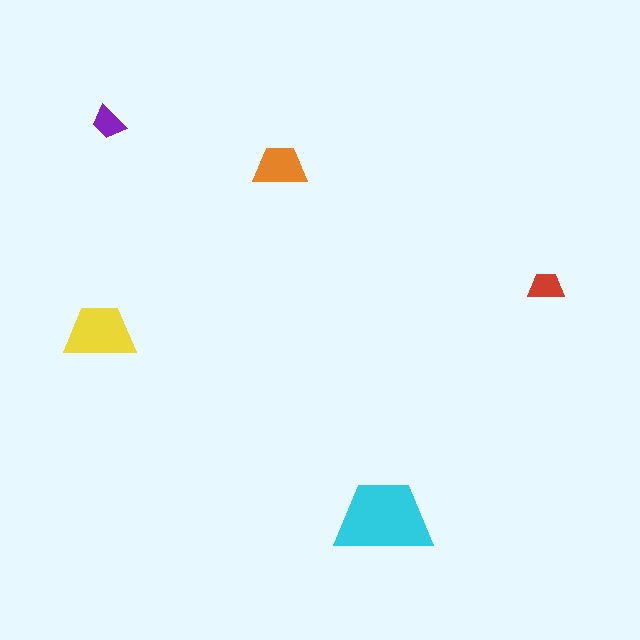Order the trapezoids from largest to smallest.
the cyan one, the yellow one, the orange one, the red one, the purple one.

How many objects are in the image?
There are 5 objects in the image.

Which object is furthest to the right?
The red trapezoid is rightmost.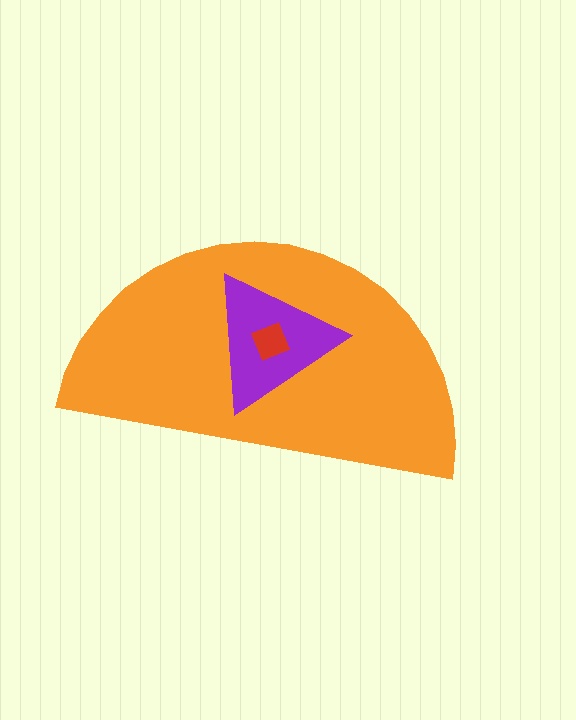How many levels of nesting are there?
3.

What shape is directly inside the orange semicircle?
The purple triangle.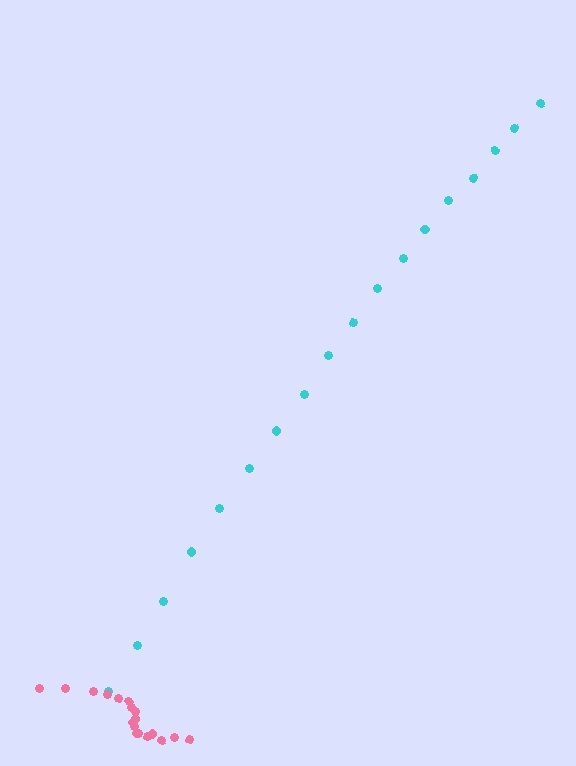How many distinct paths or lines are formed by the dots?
There are 2 distinct paths.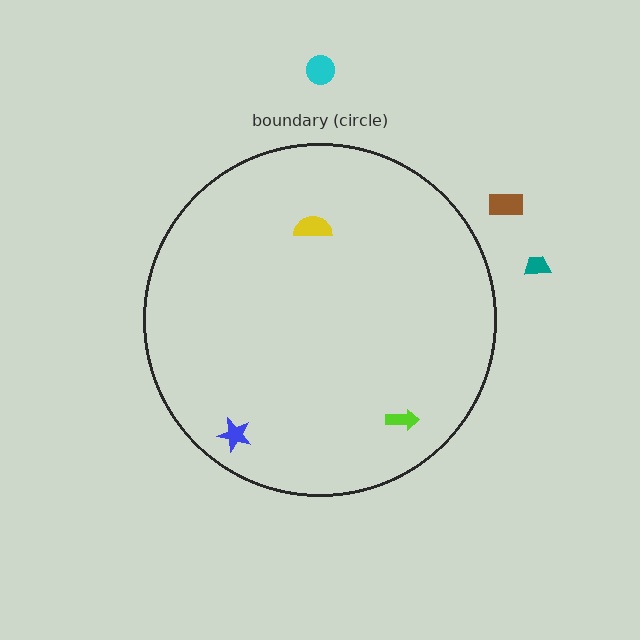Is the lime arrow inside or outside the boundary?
Inside.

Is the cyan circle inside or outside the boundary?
Outside.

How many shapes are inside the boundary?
3 inside, 3 outside.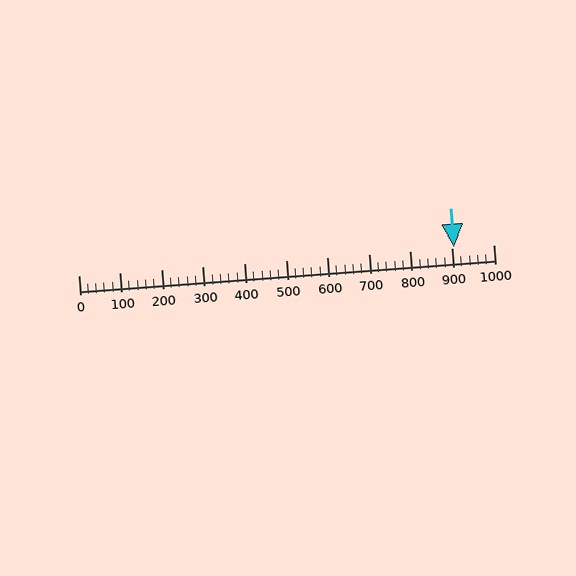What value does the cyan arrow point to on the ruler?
The cyan arrow points to approximately 904.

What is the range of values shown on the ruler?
The ruler shows values from 0 to 1000.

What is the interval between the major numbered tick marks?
The major tick marks are spaced 100 units apart.